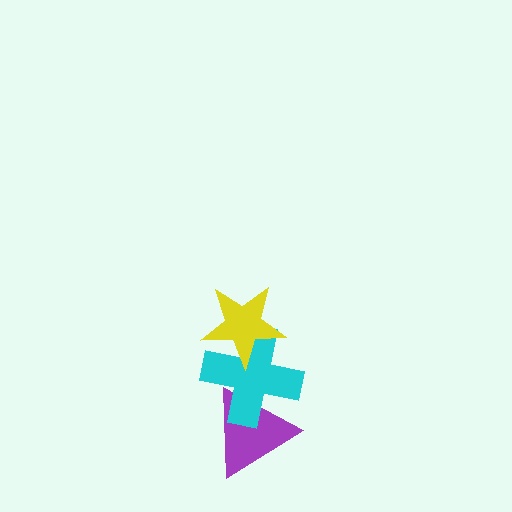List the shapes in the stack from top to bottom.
From top to bottom: the yellow star, the cyan cross, the purple triangle.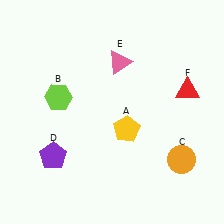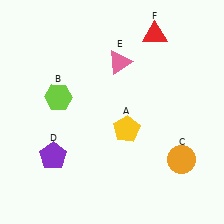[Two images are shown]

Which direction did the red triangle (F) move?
The red triangle (F) moved up.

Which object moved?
The red triangle (F) moved up.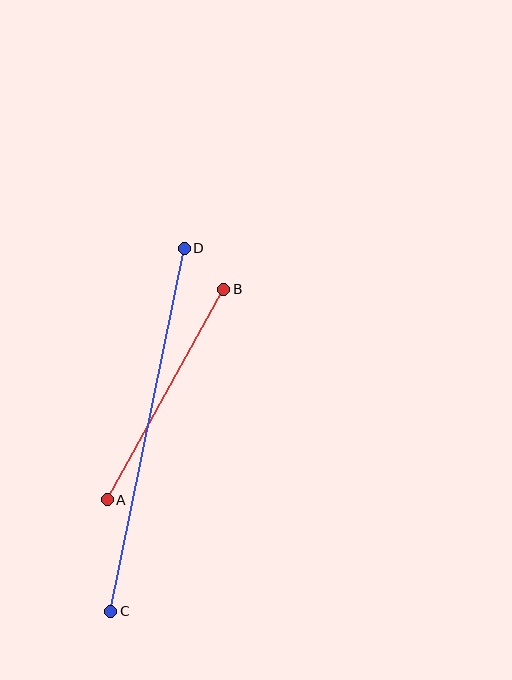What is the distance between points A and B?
The distance is approximately 240 pixels.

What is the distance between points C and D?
The distance is approximately 370 pixels.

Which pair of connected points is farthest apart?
Points C and D are farthest apart.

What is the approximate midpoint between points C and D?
The midpoint is at approximately (148, 430) pixels.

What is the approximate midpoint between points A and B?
The midpoint is at approximately (165, 394) pixels.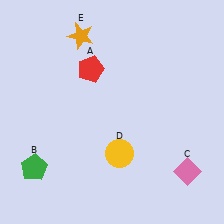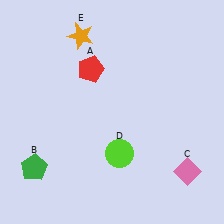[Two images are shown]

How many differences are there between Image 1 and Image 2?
There is 1 difference between the two images.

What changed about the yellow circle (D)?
In Image 1, D is yellow. In Image 2, it changed to lime.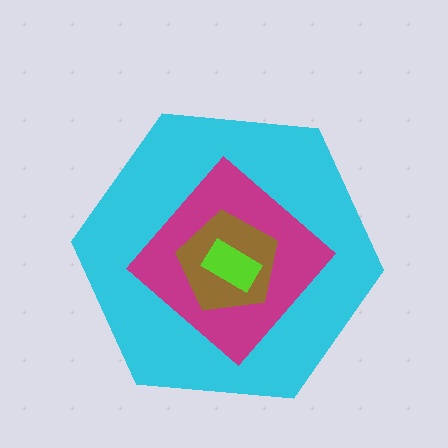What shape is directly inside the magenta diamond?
The brown pentagon.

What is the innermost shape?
The lime rectangle.